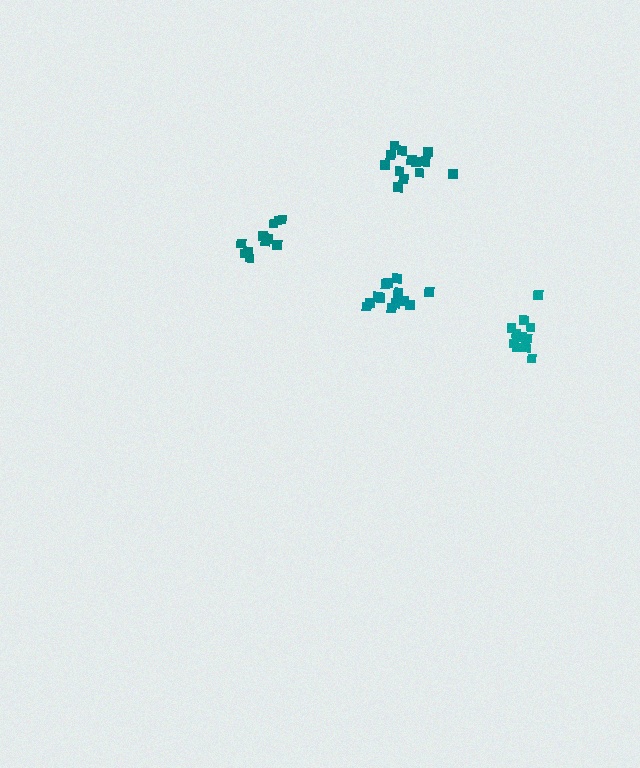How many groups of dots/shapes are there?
There are 4 groups.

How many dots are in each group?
Group 1: 14 dots, Group 2: 13 dots, Group 3: 15 dots, Group 4: 12 dots (54 total).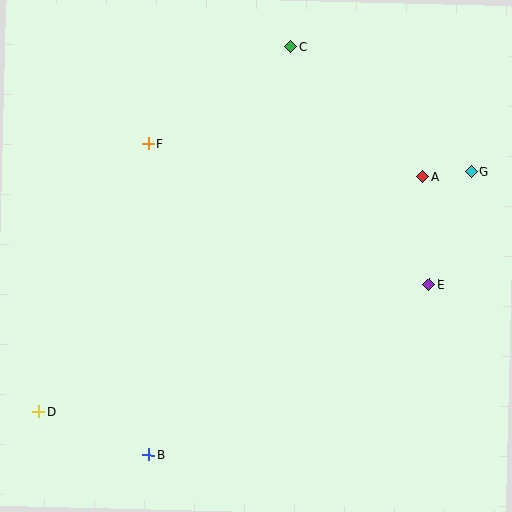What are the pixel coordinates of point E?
Point E is at (429, 285).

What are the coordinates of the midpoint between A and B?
The midpoint between A and B is at (286, 316).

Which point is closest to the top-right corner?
Point G is closest to the top-right corner.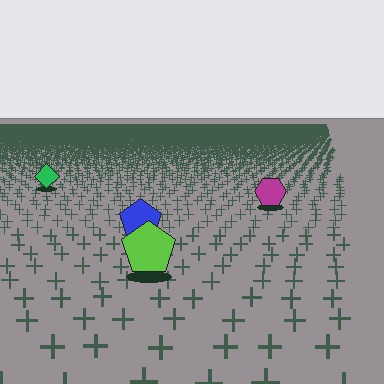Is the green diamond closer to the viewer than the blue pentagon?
No. The blue pentagon is closer — you can tell from the texture gradient: the ground texture is coarser near it.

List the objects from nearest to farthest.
From nearest to farthest: the lime pentagon, the blue pentagon, the magenta hexagon, the green diamond.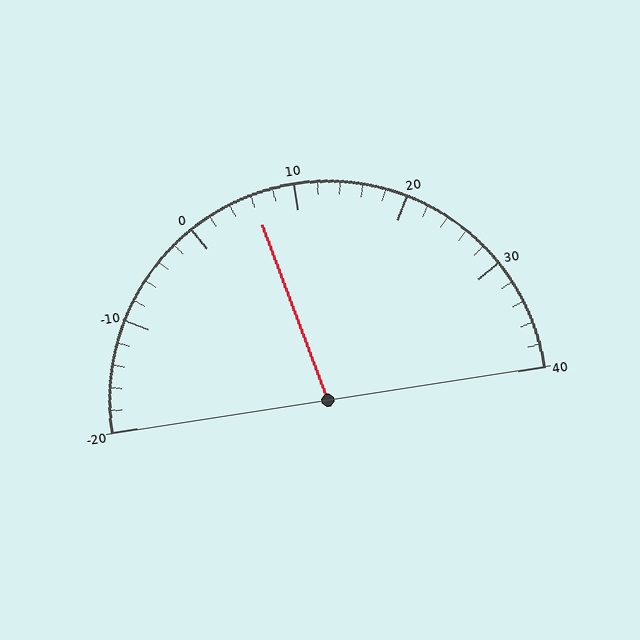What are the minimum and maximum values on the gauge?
The gauge ranges from -20 to 40.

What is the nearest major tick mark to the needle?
The nearest major tick mark is 10.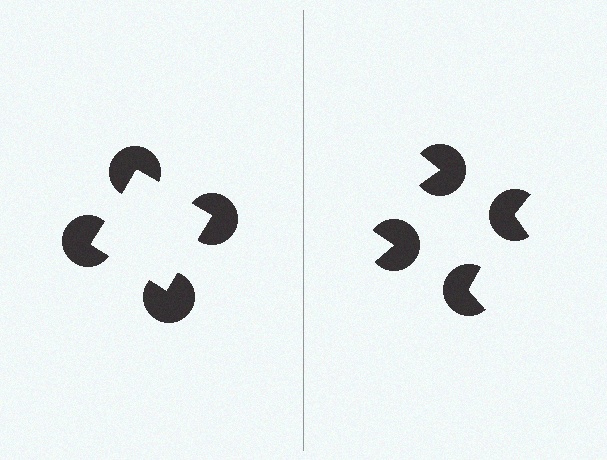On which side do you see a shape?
An illusory square appears on the left side. On the right side the wedge cuts are rotated, so no coherent shape forms.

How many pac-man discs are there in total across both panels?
8 — 4 on each side.